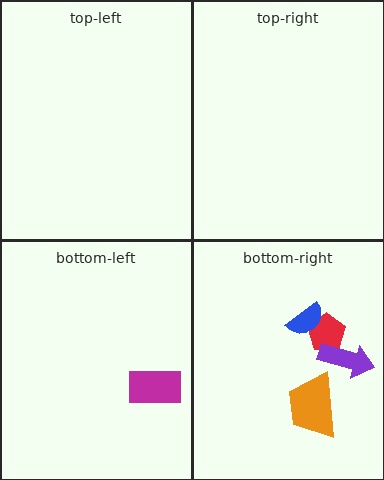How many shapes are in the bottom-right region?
4.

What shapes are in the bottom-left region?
The magenta rectangle.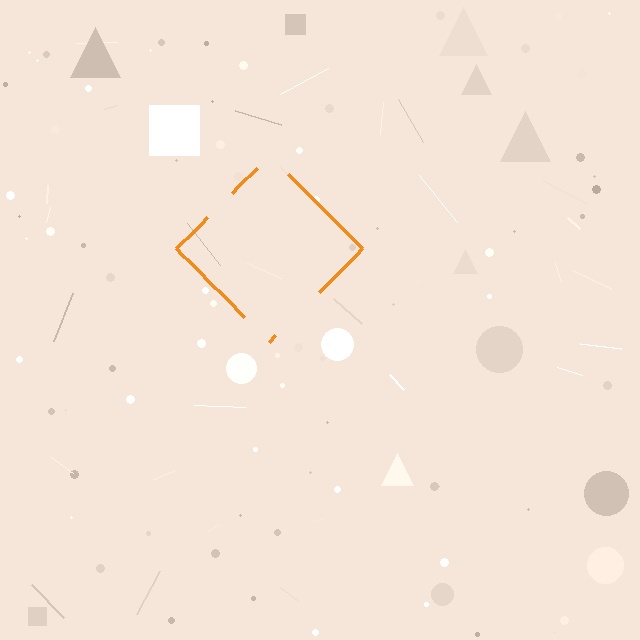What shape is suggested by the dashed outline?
The dashed outline suggests a diamond.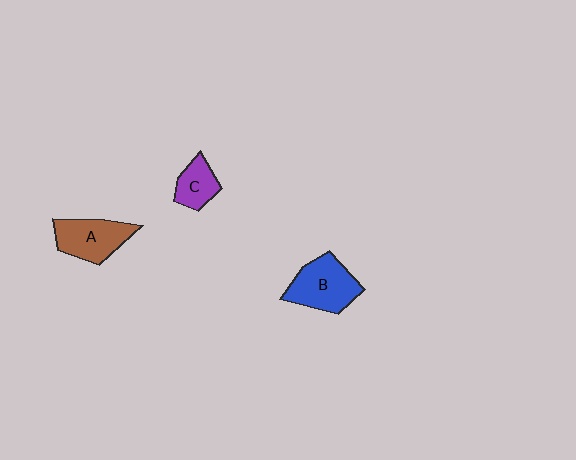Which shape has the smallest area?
Shape C (purple).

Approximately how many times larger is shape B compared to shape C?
Approximately 1.8 times.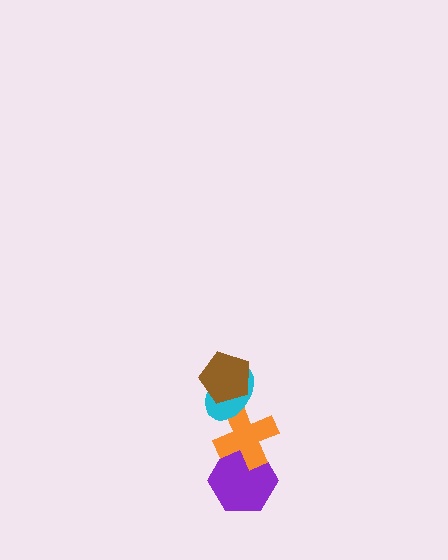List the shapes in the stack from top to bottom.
From top to bottom: the brown pentagon, the cyan ellipse, the orange cross, the purple hexagon.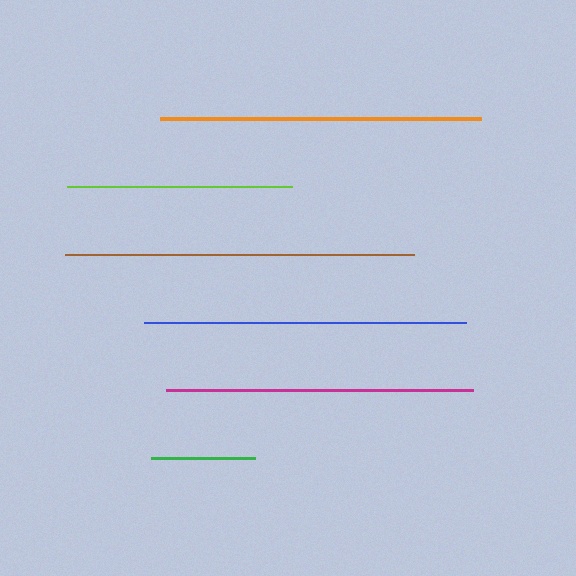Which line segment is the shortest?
The green line is the shortest at approximately 103 pixels.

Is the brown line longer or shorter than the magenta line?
The brown line is longer than the magenta line.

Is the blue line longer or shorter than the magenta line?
The blue line is longer than the magenta line.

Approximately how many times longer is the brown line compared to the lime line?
The brown line is approximately 1.6 times the length of the lime line.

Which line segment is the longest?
The brown line is the longest at approximately 349 pixels.